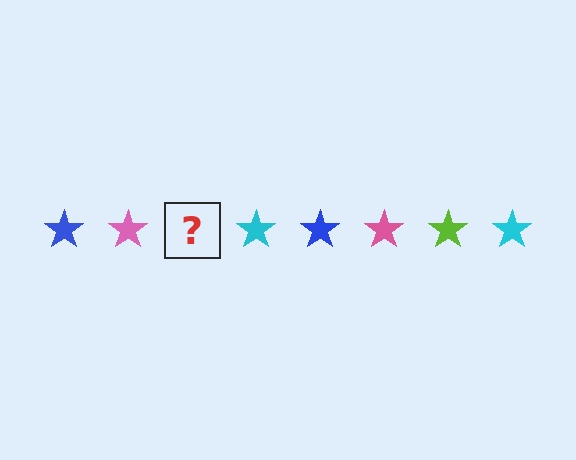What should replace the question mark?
The question mark should be replaced with a lime star.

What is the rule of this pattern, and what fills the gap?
The rule is that the pattern cycles through blue, pink, lime, cyan stars. The gap should be filled with a lime star.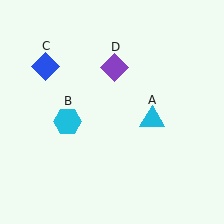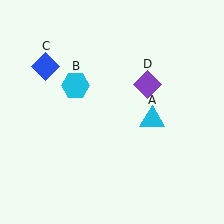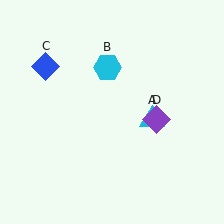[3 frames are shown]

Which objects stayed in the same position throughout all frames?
Cyan triangle (object A) and blue diamond (object C) remained stationary.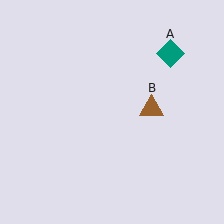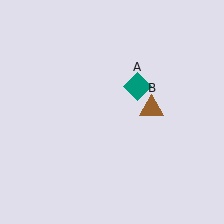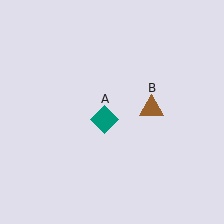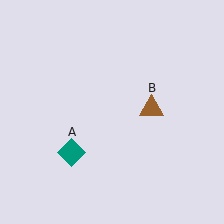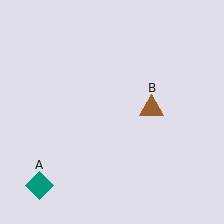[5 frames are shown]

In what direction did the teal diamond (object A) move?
The teal diamond (object A) moved down and to the left.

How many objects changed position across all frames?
1 object changed position: teal diamond (object A).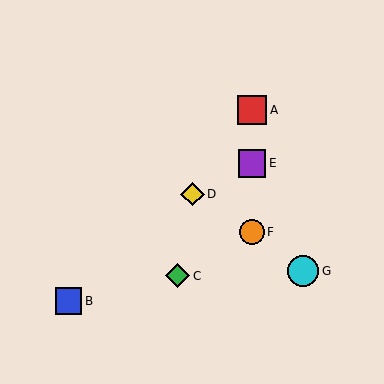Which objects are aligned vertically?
Objects A, E, F are aligned vertically.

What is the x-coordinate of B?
Object B is at x≈68.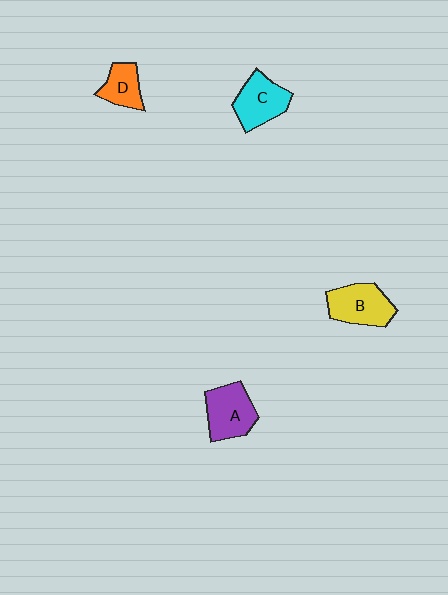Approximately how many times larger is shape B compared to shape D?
Approximately 1.6 times.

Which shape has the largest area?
Shape B (yellow).